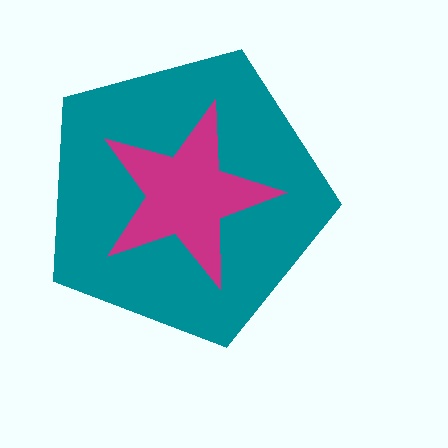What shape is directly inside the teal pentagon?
The magenta star.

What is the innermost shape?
The magenta star.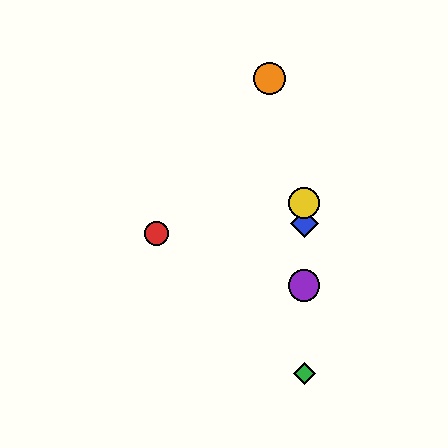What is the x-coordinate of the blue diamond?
The blue diamond is at x≈304.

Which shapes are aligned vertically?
The blue diamond, the green diamond, the yellow circle, the purple circle are aligned vertically.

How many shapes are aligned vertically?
4 shapes (the blue diamond, the green diamond, the yellow circle, the purple circle) are aligned vertically.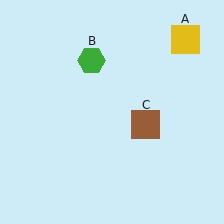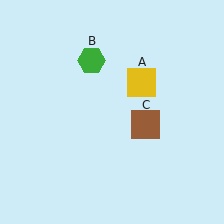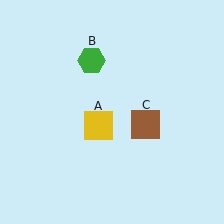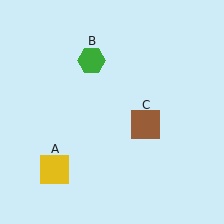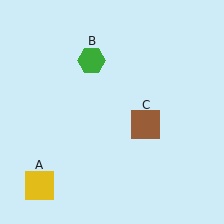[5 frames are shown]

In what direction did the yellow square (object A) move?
The yellow square (object A) moved down and to the left.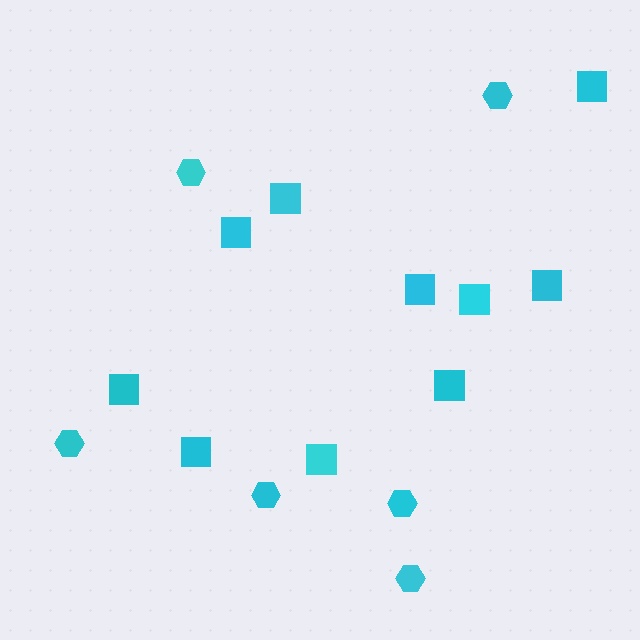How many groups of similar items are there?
There are 2 groups: one group of squares (10) and one group of hexagons (6).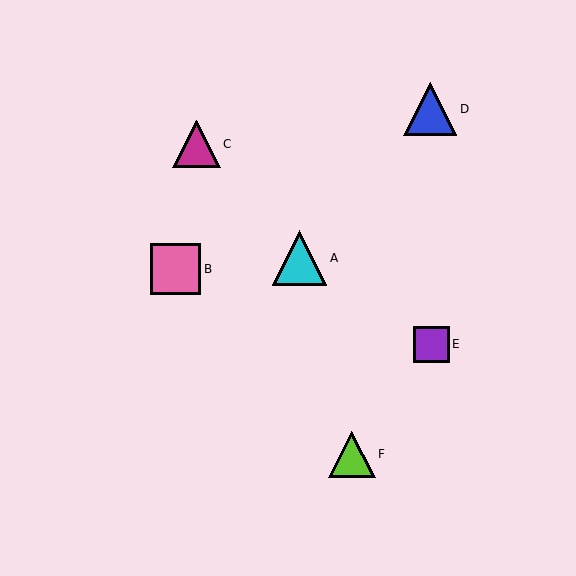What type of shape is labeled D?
Shape D is a blue triangle.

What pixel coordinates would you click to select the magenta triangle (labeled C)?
Click at (197, 144) to select the magenta triangle C.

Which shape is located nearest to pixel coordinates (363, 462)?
The lime triangle (labeled F) at (352, 454) is nearest to that location.